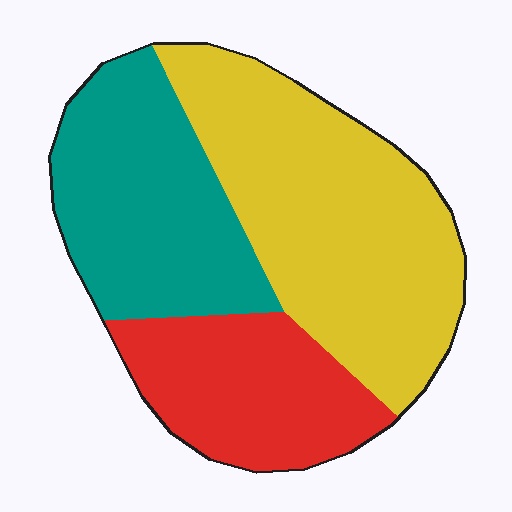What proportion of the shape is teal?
Teal covers about 30% of the shape.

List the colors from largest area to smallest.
From largest to smallest: yellow, teal, red.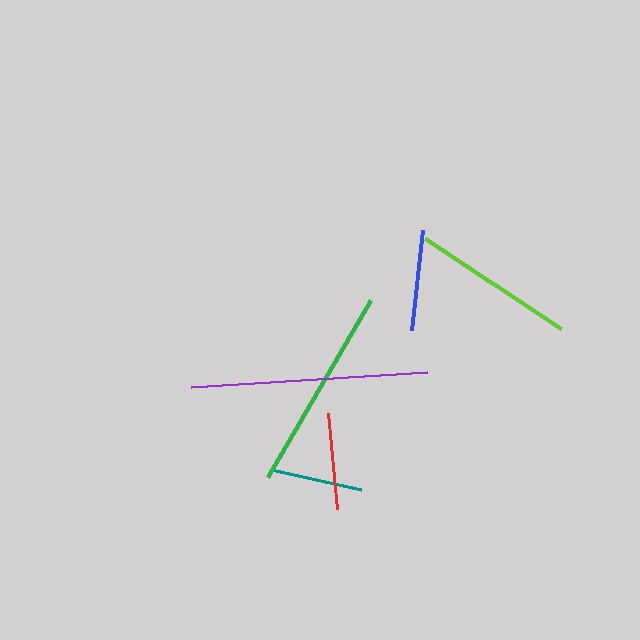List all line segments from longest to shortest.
From longest to shortest: purple, green, lime, blue, red, teal.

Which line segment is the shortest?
The teal line is the shortest at approximately 93 pixels.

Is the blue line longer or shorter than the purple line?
The purple line is longer than the blue line.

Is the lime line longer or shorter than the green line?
The green line is longer than the lime line.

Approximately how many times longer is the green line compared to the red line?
The green line is approximately 2.1 times the length of the red line.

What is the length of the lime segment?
The lime segment is approximately 163 pixels long.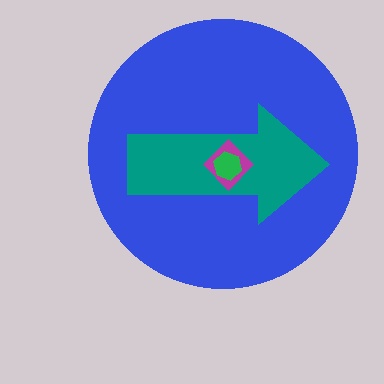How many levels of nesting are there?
4.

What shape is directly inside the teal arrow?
The magenta diamond.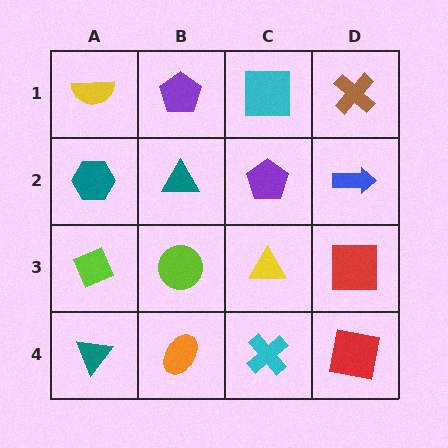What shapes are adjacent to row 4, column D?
A red square (row 3, column D), a cyan cross (row 4, column C).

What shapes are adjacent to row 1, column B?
A teal triangle (row 2, column B), a yellow semicircle (row 1, column A), a cyan square (row 1, column C).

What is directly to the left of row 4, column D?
A cyan cross.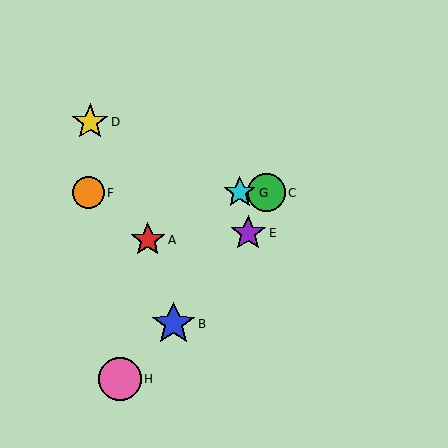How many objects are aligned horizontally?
3 objects (C, F, G) are aligned horizontally.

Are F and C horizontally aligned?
Yes, both are at y≈193.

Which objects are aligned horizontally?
Objects C, F, G are aligned horizontally.